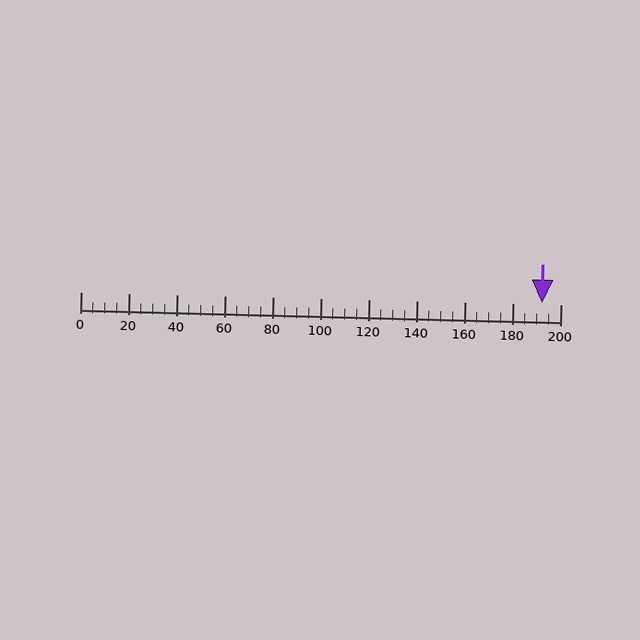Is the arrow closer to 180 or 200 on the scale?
The arrow is closer to 200.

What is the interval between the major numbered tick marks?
The major tick marks are spaced 20 units apart.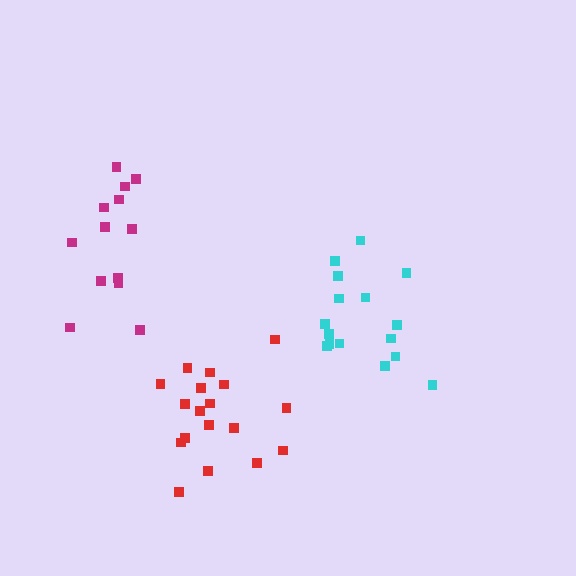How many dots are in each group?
Group 1: 18 dots, Group 2: 16 dots, Group 3: 13 dots (47 total).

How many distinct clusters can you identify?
There are 3 distinct clusters.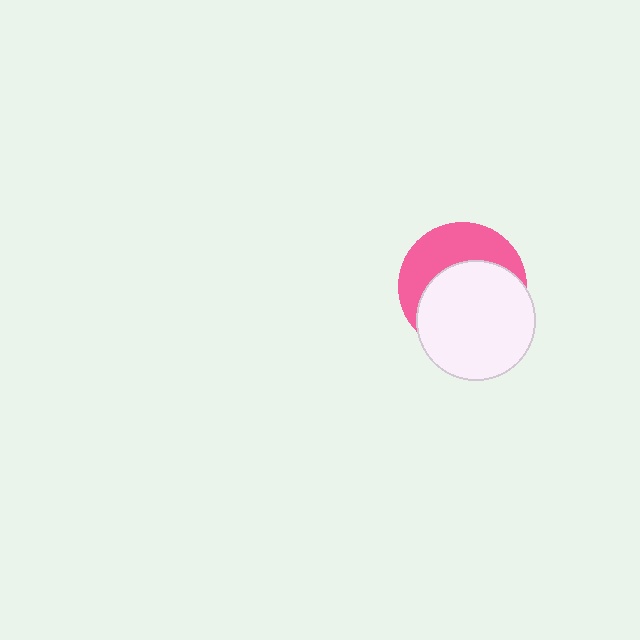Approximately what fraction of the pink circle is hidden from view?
Roughly 59% of the pink circle is hidden behind the white circle.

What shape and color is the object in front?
The object in front is a white circle.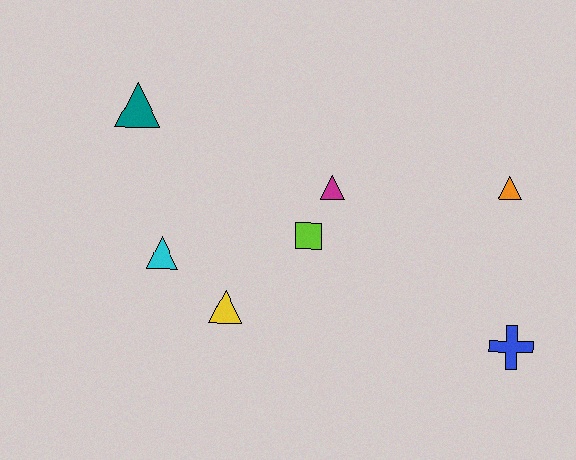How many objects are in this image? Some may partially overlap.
There are 7 objects.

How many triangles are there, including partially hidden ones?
There are 5 triangles.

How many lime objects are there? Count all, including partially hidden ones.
There is 1 lime object.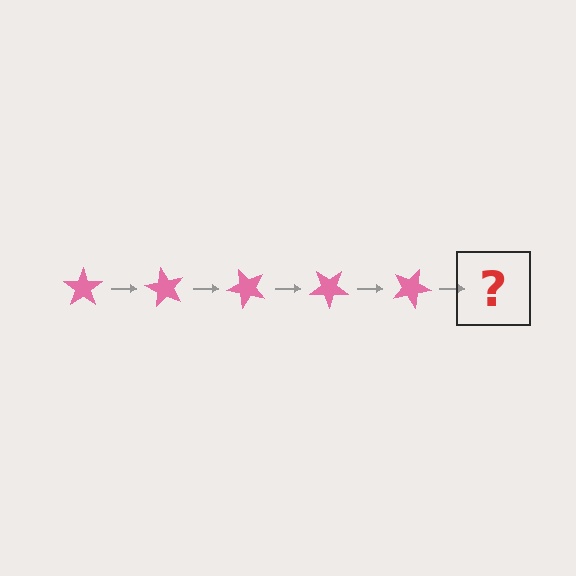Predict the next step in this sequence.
The next step is a pink star rotated 300 degrees.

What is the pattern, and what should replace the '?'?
The pattern is that the star rotates 60 degrees each step. The '?' should be a pink star rotated 300 degrees.